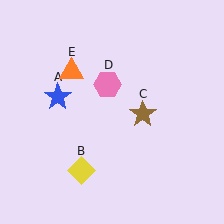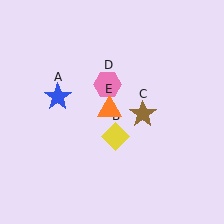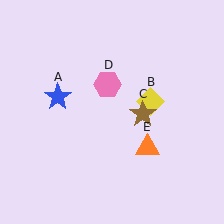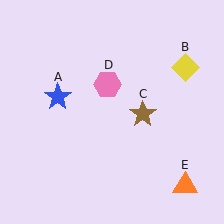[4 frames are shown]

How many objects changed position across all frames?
2 objects changed position: yellow diamond (object B), orange triangle (object E).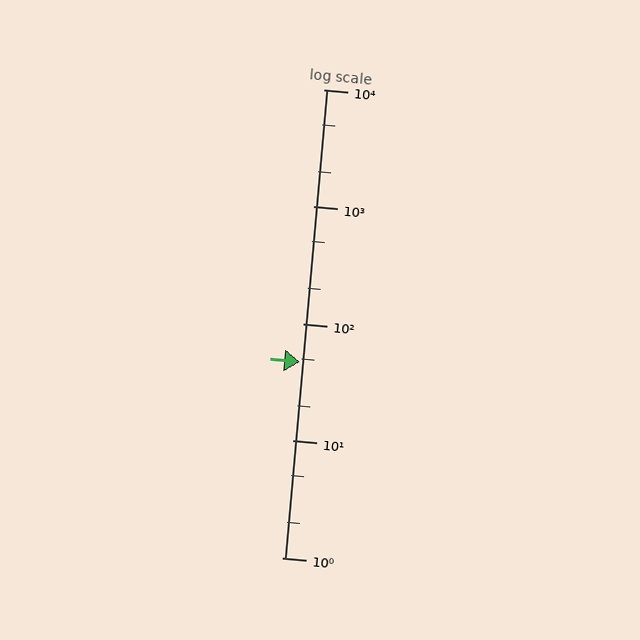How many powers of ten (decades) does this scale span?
The scale spans 4 decades, from 1 to 10000.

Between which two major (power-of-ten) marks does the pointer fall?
The pointer is between 10 and 100.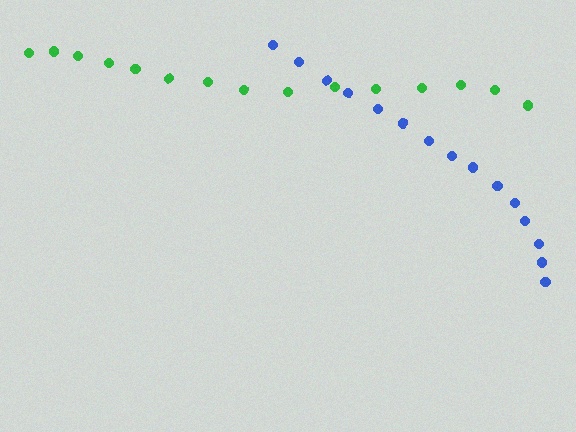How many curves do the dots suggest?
There are 2 distinct paths.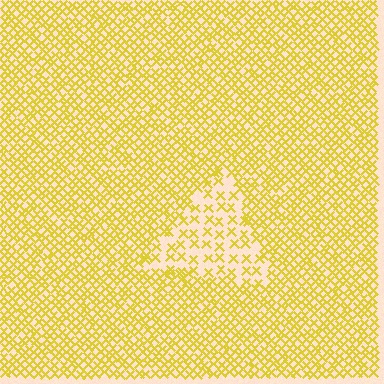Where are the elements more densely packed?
The elements are more densely packed outside the triangle boundary.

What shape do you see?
I see a triangle.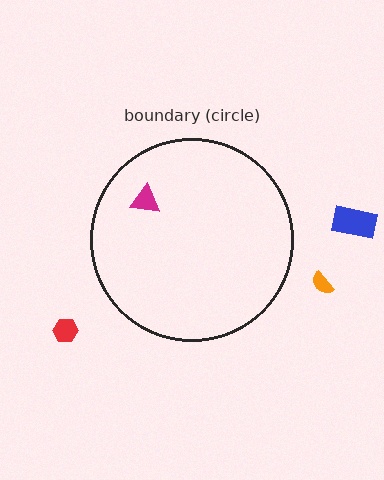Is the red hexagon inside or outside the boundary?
Outside.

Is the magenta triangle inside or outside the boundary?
Inside.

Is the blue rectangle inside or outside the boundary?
Outside.